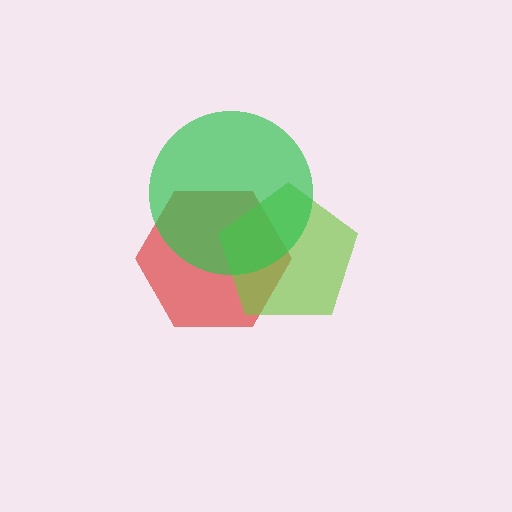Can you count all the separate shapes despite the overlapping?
Yes, there are 3 separate shapes.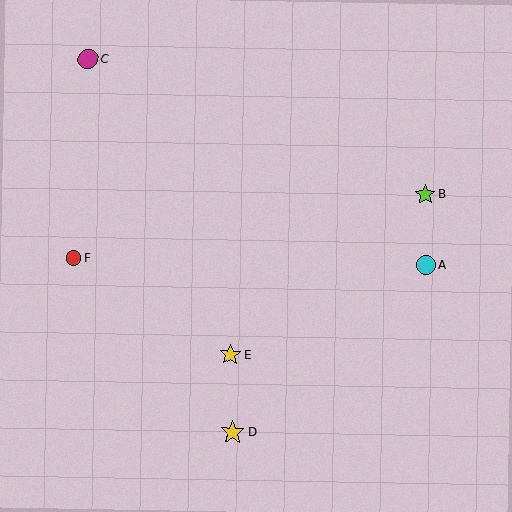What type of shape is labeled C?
Shape C is a magenta circle.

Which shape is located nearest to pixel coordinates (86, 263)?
The red circle (labeled F) at (73, 257) is nearest to that location.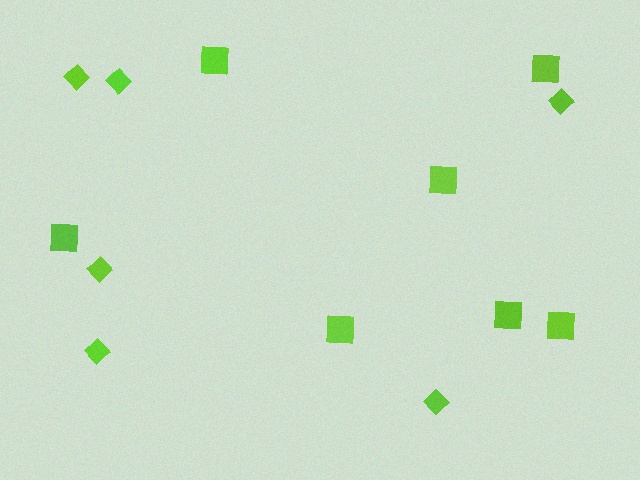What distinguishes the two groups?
There are 2 groups: one group of diamonds (6) and one group of squares (7).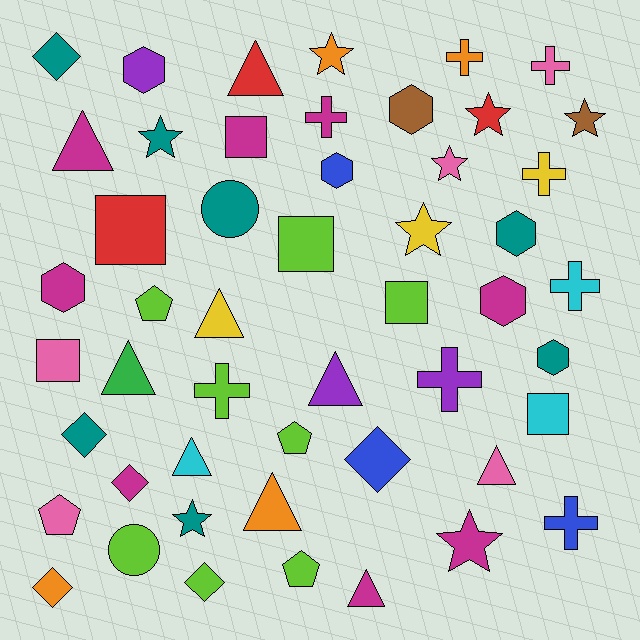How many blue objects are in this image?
There are 3 blue objects.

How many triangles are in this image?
There are 9 triangles.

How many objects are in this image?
There are 50 objects.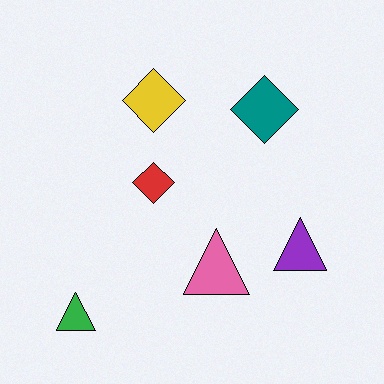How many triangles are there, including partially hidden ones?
There are 3 triangles.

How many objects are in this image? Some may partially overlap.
There are 6 objects.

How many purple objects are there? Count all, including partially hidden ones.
There is 1 purple object.